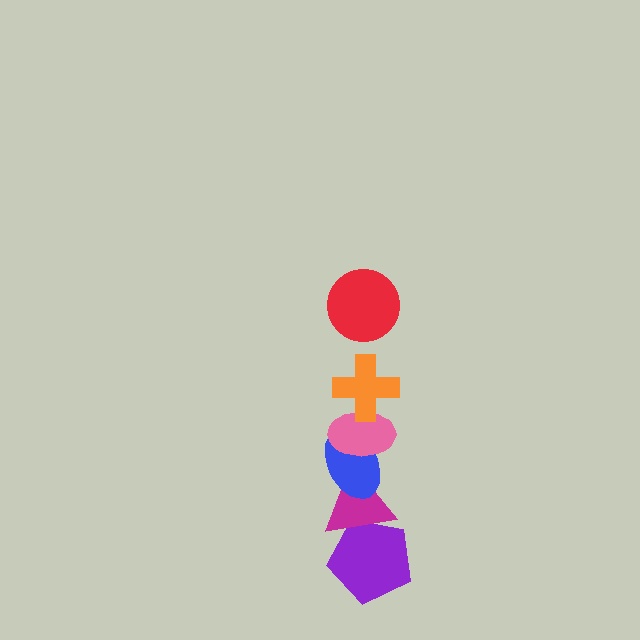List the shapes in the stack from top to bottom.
From top to bottom: the red circle, the orange cross, the pink ellipse, the blue ellipse, the magenta triangle, the purple pentagon.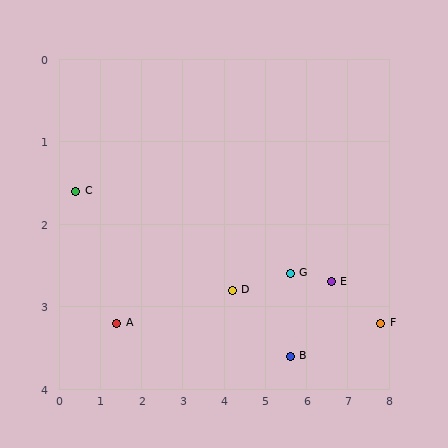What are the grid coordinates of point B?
Point B is at approximately (5.6, 3.6).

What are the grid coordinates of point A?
Point A is at approximately (1.4, 3.2).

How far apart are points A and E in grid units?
Points A and E are about 5.2 grid units apart.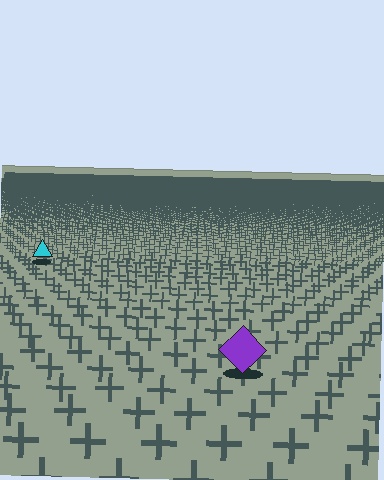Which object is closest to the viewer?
The purple diamond is closest. The texture marks near it are larger and more spread out.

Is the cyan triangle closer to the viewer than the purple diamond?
No. The purple diamond is closer — you can tell from the texture gradient: the ground texture is coarser near it.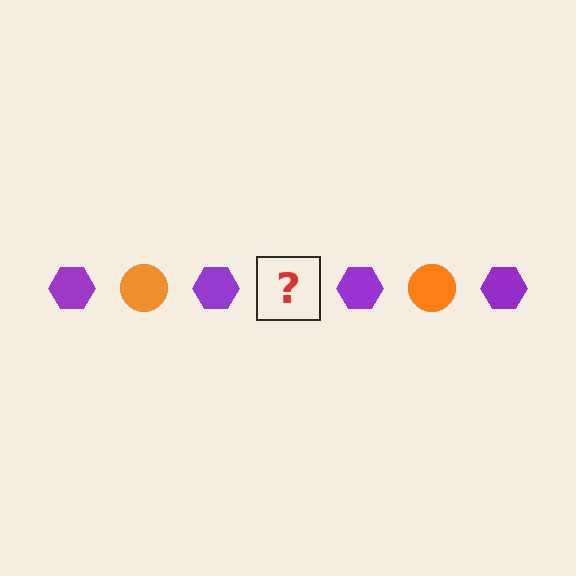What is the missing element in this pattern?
The missing element is an orange circle.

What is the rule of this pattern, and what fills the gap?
The rule is that the pattern alternates between purple hexagon and orange circle. The gap should be filled with an orange circle.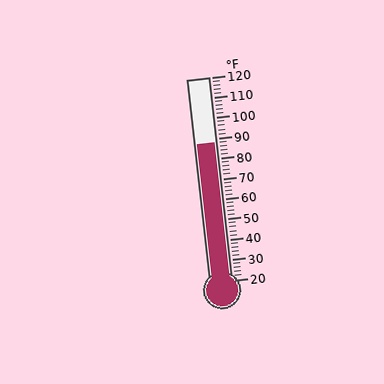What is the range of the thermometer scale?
The thermometer scale ranges from 20°F to 120°F.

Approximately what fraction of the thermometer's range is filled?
The thermometer is filled to approximately 70% of its range.